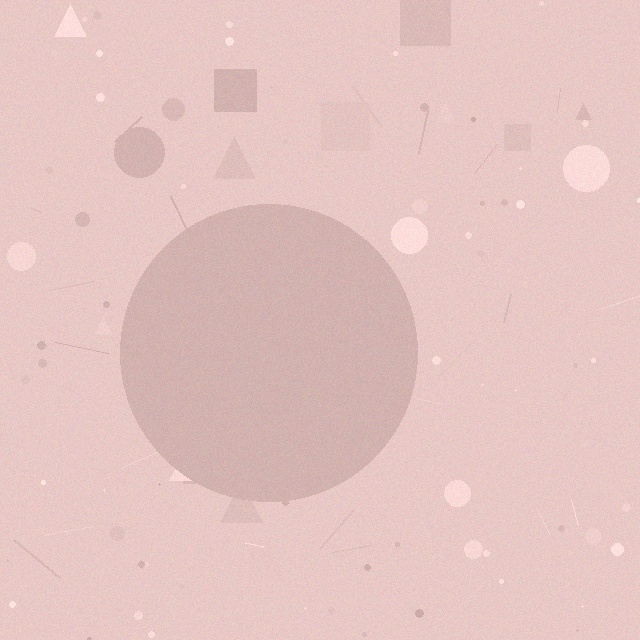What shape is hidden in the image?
A circle is hidden in the image.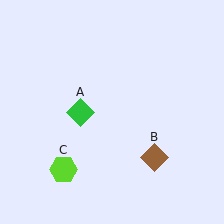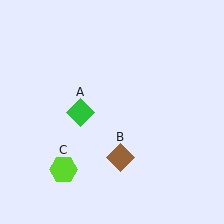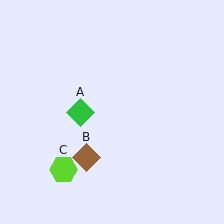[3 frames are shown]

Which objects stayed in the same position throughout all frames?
Green diamond (object A) and lime hexagon (object C) remained stationary.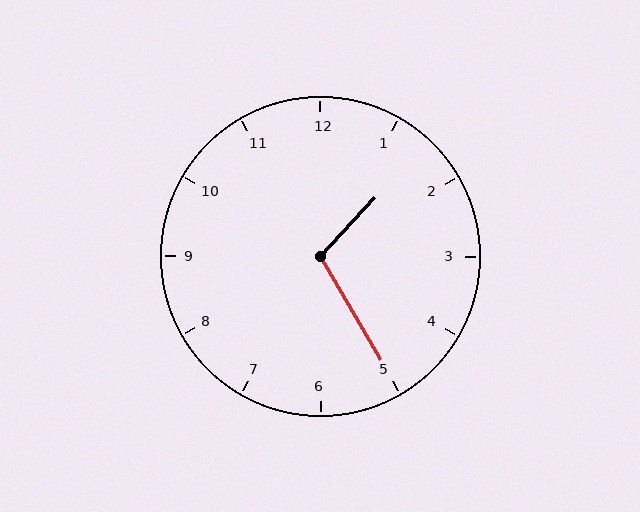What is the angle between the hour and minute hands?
Approximately 108 degrees.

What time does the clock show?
1:25.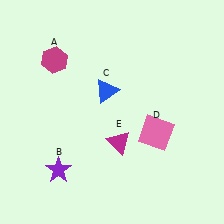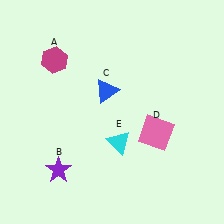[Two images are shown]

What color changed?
The triangle (E) changed from magenta in Image 1 to cyan in Image 2.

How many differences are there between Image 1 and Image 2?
There is 1 difference between the two images.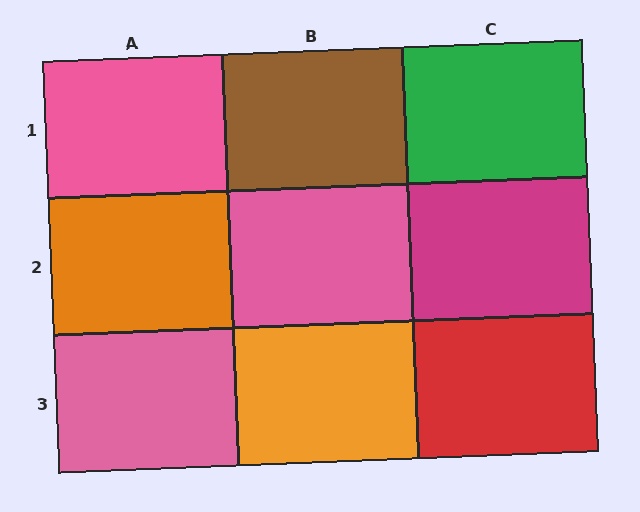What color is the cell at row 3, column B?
Orange.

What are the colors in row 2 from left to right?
Orange, pink, magenta.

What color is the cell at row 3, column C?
Red.